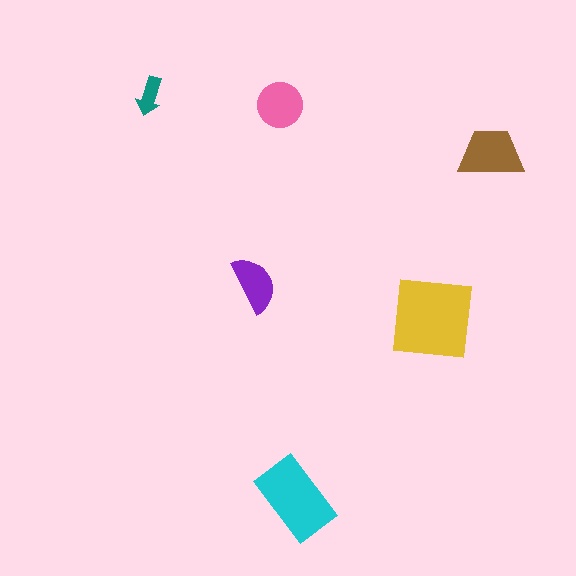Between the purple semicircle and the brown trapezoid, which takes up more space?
The brown trapezoid.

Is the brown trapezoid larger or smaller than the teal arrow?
Larger.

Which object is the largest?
The yellow square.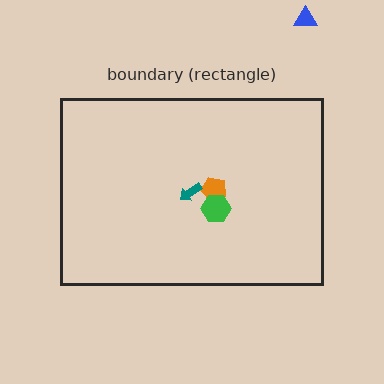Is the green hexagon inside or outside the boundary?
Inside.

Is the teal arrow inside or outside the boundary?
Inside.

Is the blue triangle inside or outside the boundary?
Outside.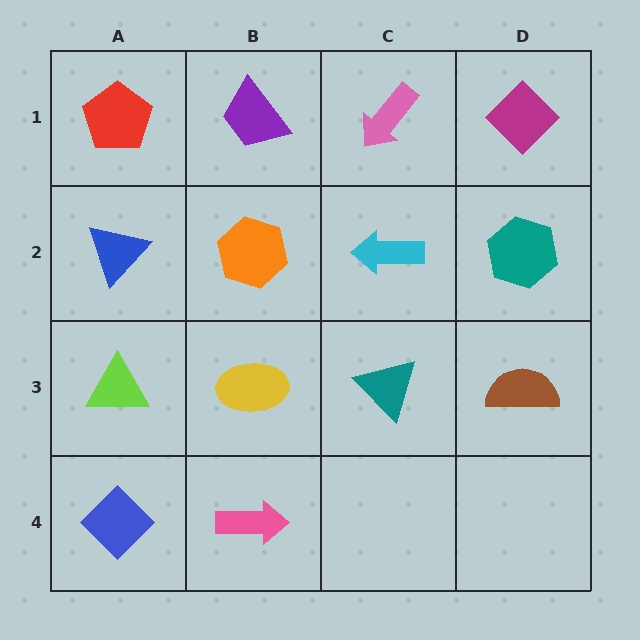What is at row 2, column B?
An orange hexagon.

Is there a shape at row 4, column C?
No, that cell is empty.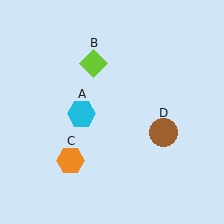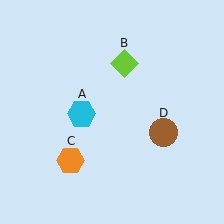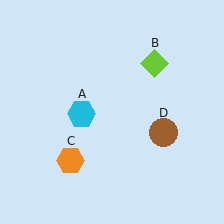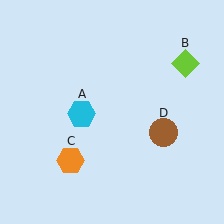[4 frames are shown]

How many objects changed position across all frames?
1 object changed position: lime diamond (object B).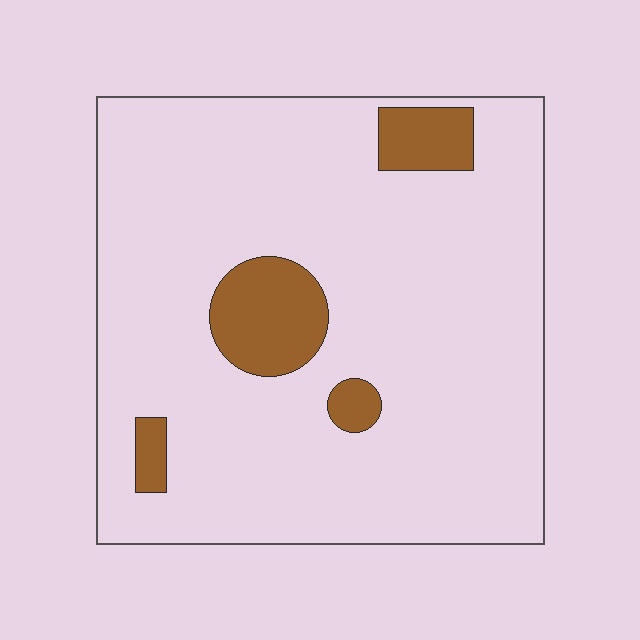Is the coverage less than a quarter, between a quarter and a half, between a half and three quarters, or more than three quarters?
Less than a quarter.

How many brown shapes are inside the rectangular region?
4.